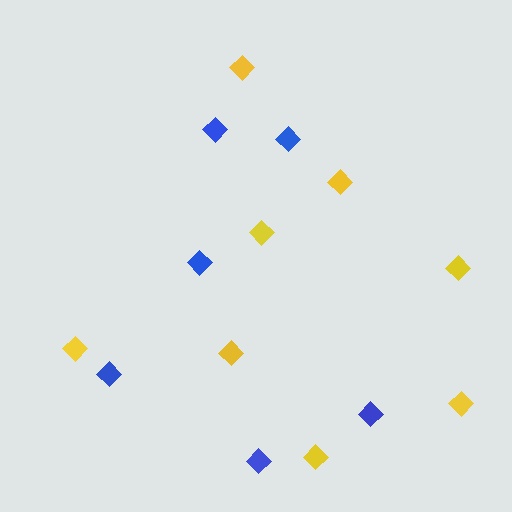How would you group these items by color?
There are 2 groups: one group of blue diamonds (6) and one group of yellow diamonds (8).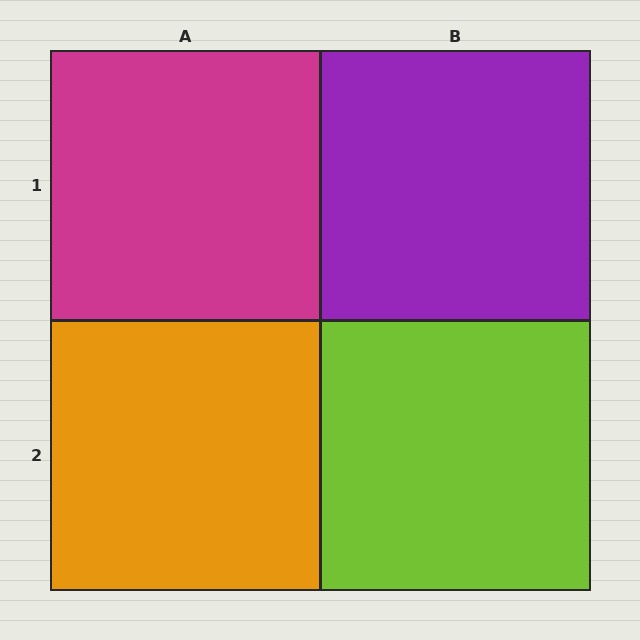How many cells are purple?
1 cell is purple.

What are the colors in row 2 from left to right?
Orange, lime.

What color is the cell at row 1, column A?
Magenta.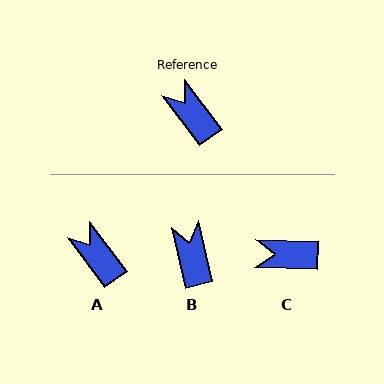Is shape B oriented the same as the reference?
No, it is off by about 24 degrees.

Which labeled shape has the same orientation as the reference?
A.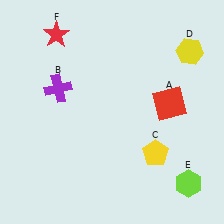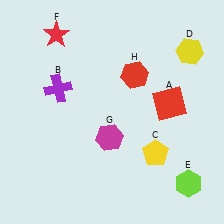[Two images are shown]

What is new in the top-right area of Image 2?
A red hexagon (H) was added in the top-right area of Image 2.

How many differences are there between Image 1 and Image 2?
There are 2 differences between the two images.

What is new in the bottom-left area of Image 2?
A magenta hexagon (G) was added in the bottom-left area of Image 2.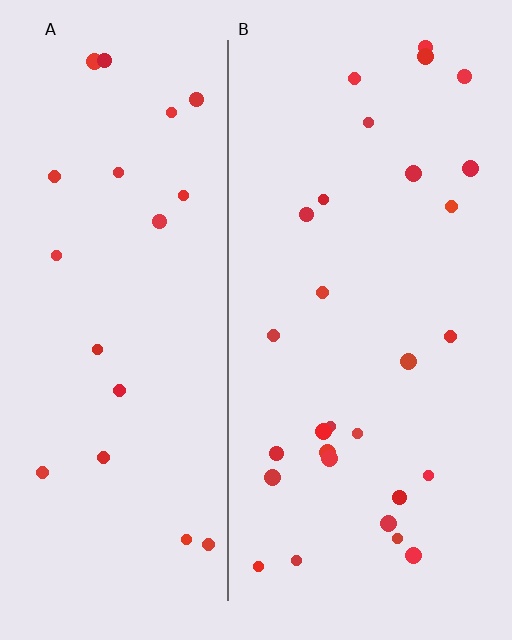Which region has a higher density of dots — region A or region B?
B (the right).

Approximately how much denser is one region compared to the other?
Approximately 1.4× — region B over region A.